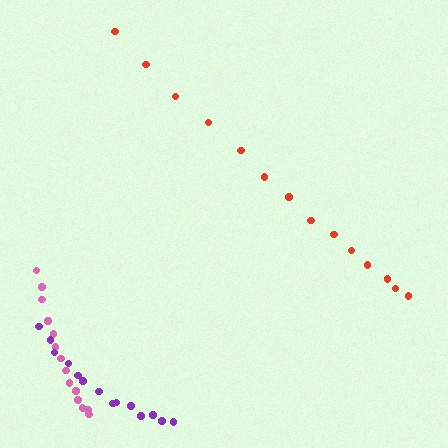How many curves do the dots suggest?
There are 3 distinct paths.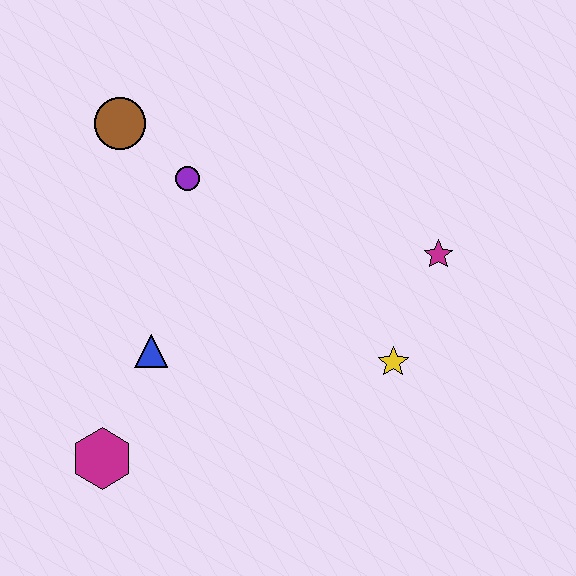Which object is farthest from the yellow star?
The brown circle is farthest from the yellow star.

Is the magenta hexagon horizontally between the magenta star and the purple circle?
No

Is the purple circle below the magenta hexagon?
No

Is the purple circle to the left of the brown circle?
No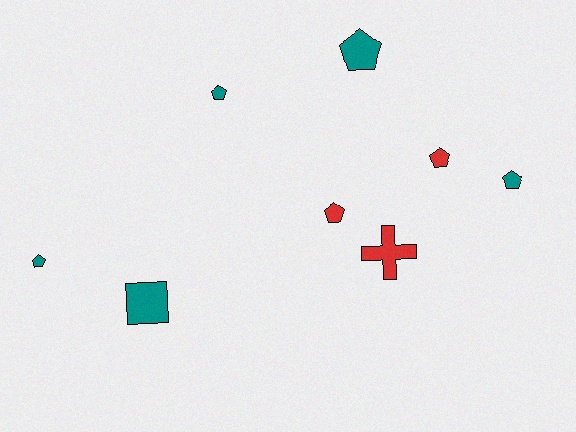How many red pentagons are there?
There are 2 red pentagons.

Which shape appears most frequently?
Pentagon, with 6 objects.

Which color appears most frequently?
Teal, with 5 objects.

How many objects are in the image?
There are 8 objects.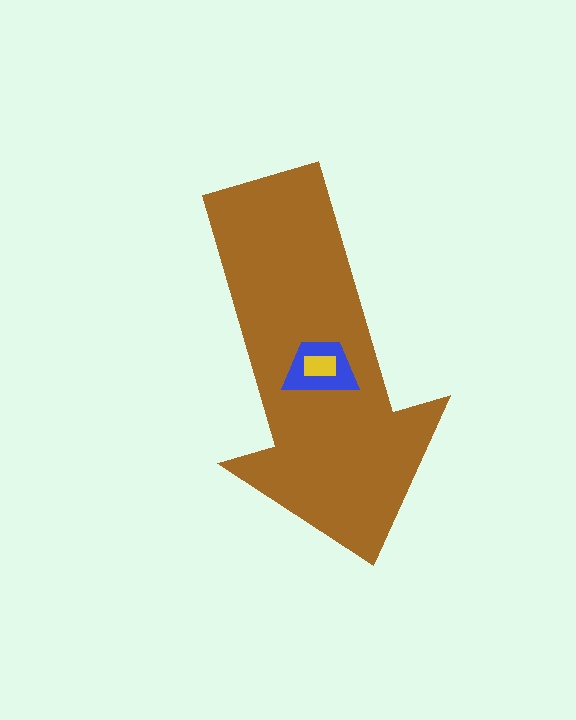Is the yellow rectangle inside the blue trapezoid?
Yes.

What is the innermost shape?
The yellow rectangle.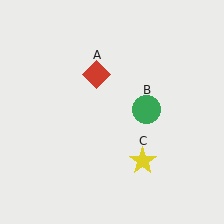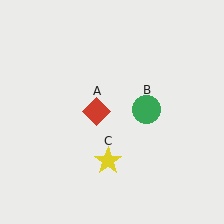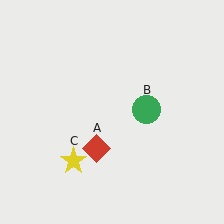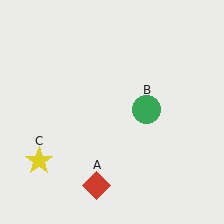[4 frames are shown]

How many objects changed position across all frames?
2 objects changed position: red diamond (object A), yellow star (object C).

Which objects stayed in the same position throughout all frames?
Green circle (object B) remained stationary.